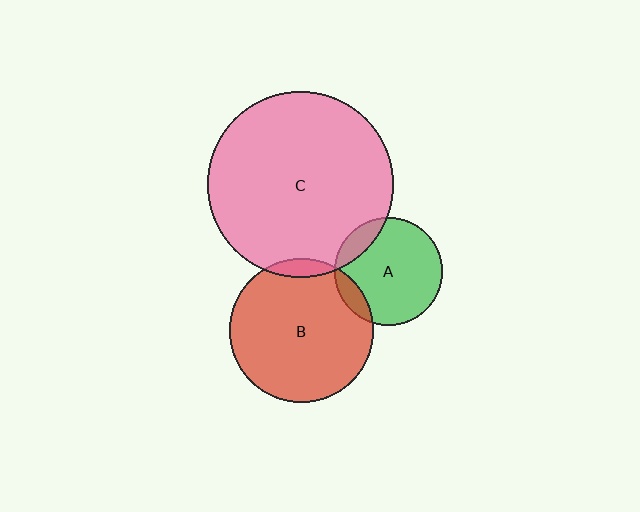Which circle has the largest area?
Circle C (pink).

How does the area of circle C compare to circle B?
Approximately 1.7 times.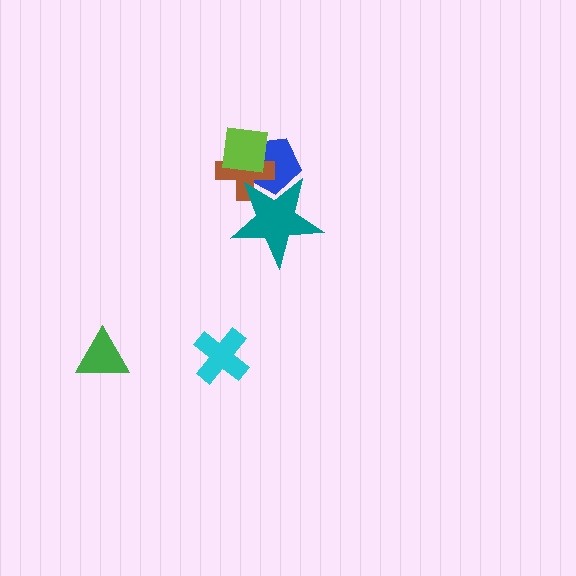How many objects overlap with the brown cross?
3 objects overlap with the brown cross.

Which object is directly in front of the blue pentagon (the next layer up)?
The brown cross is directly in front of the blue pentagon.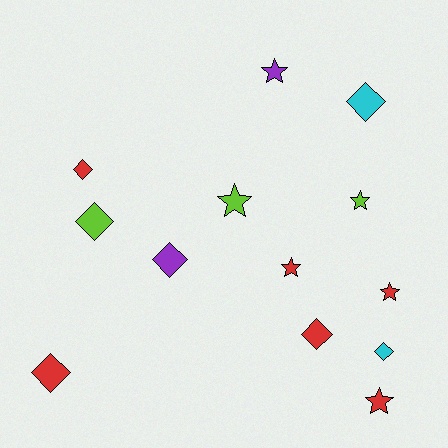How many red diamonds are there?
There are 3 red diamonds.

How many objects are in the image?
There are 13 objects.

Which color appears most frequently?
Red, with 6 objects.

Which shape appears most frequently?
Diamond, with 7 objects.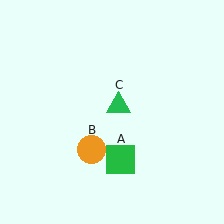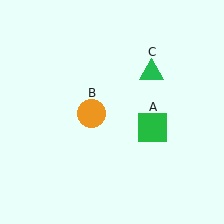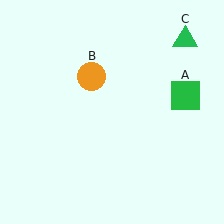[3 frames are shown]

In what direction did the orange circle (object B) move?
The orange circle (object B) moved up.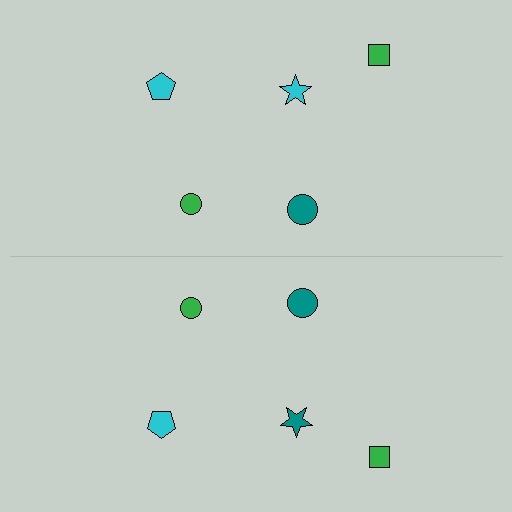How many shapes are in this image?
There are 10 shapes in this image.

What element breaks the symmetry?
The teal star on the bottom side breaks the symmetry — its mirror counterpart is cyan.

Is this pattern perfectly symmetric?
No, the pattern is not perfectly symmetric. The teal star on the bottom side breaks the symmetry — its mirror counterpart is cyan.